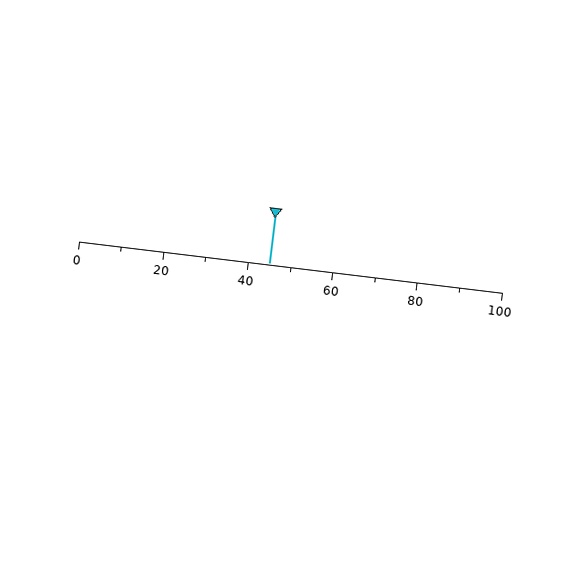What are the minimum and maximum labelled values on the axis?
The axis runs from 0 to 100.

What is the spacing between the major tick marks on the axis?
The major ticks are spaced 20 apart.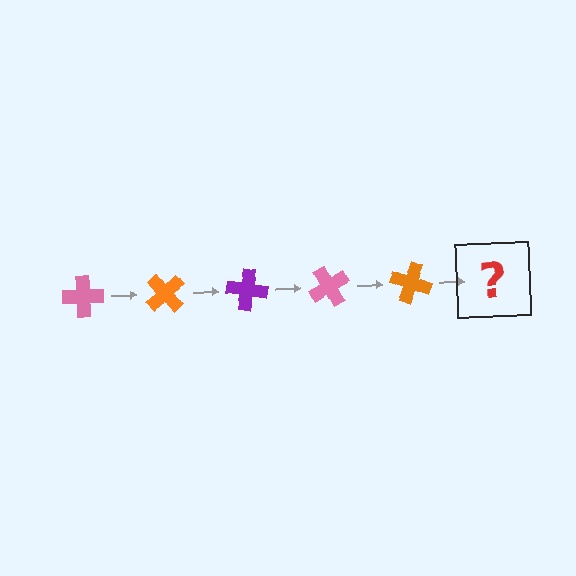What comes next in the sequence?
The next element should be a purple cross, rotated 250 degrees from the start.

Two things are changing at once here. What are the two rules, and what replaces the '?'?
The two rules are that it rotates 50 degrees each step and the color cycles through pink, orange, and purple. The '?' should be a purple cross, rotated 250 degrees from the start.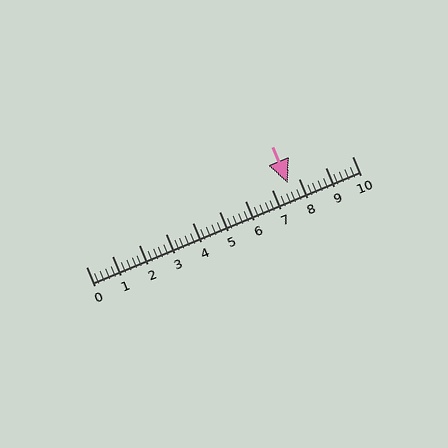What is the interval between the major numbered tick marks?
The major tick marks are spaced 1 units apart.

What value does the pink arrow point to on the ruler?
The pink arrow points to approximately 7.6.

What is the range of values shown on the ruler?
The ruler shows values from 0 to 10.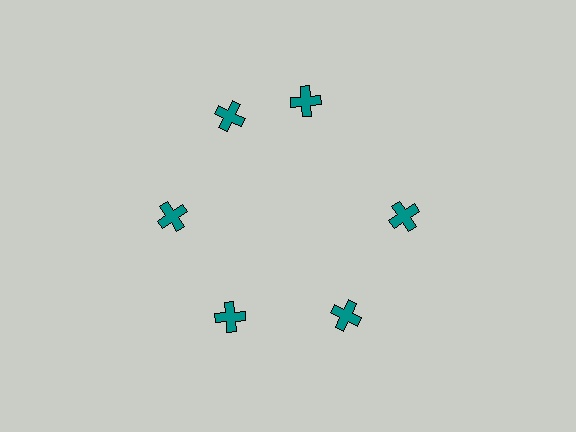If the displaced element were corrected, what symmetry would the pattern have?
It would have 6-fold rotational symmetry — the pattern would map onto itself every 60 degrees.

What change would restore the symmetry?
The symmetry would be restored by rotating it back into even spacing with its neighbors so that all 6 crosses sit at equal angles and equal distance from the center.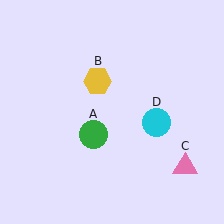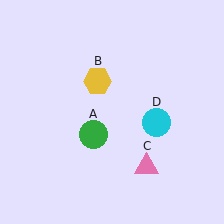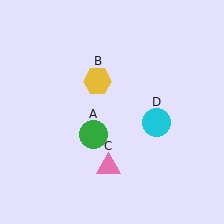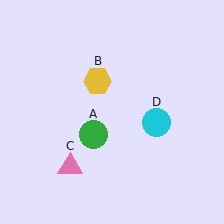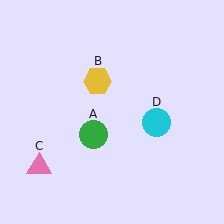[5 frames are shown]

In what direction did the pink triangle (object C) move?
The pink triangle (object C) moved left.